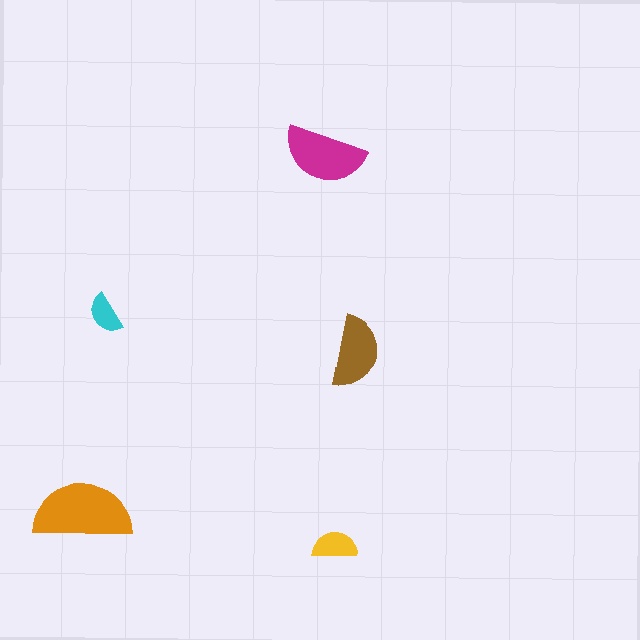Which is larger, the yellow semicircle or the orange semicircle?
The orange one.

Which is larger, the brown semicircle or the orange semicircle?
The orange one.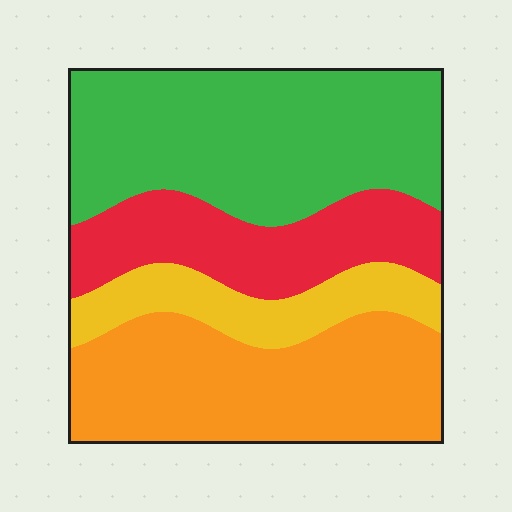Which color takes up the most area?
Green, at roughly 35%.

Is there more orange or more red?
Orange.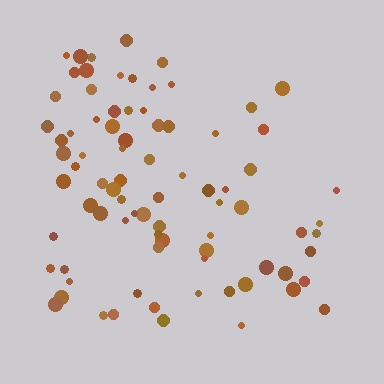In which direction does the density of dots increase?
From right to left, with the left side densest.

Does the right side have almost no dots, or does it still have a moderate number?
Still a moderate number, just noticeably fewer than the left.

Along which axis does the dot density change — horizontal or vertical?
Horizontal.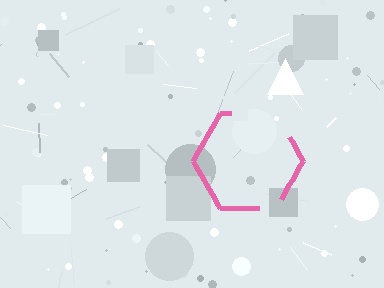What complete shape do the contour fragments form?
The contour fragments form a hexagon.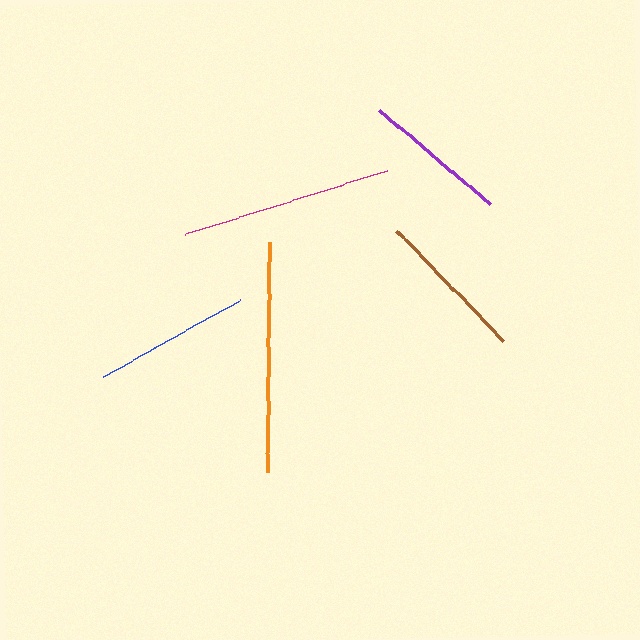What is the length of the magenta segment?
The magenta segment is approximately 212 pixels long.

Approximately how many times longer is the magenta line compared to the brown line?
The magenta line is approximately 1.4 times the length of the brown line.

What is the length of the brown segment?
The brown segment is approximately 154 pixels long.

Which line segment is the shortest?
The purple line is the shortest at approximately 145 pixels.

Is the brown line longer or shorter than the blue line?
The blue line is longer than the brown line.